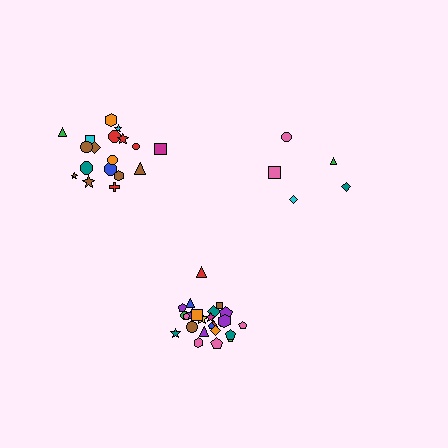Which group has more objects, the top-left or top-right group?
The top-left group.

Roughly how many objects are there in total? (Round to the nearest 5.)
Roughly 50 objects in total.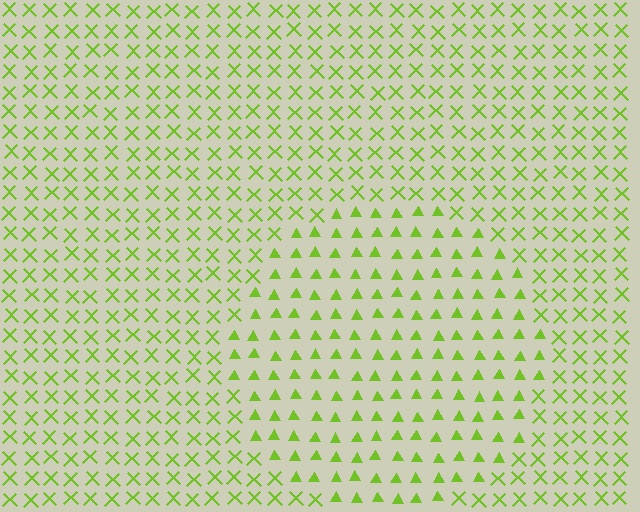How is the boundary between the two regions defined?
The boundary is defined by a change in element shape: triangles inside vs. X marks outside. All elements share the same color and spacing.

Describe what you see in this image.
The image is filled with small lime elements arranged in a uniform grid. A circle-shaped region contains triangles, while the surrounding area contains X marks. The boundary is defined purely by the change in element shape.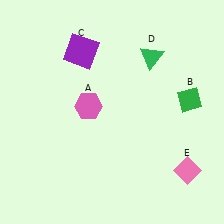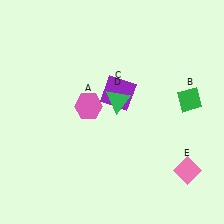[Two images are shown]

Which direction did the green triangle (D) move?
The green triangle (D) moved down.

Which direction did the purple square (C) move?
The purple square (C) moved down.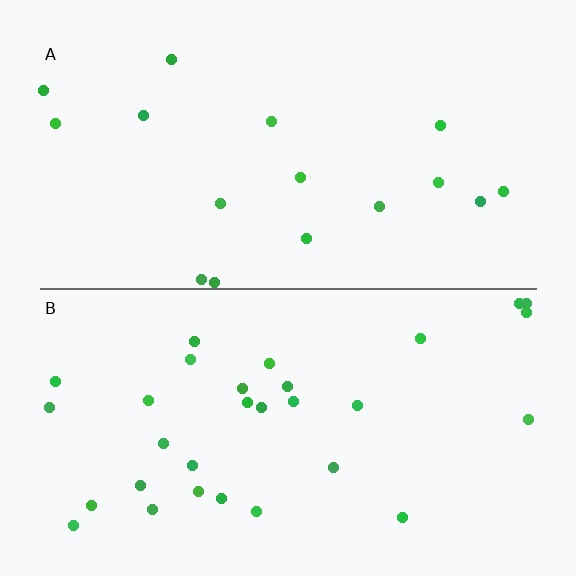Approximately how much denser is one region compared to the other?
Approximately 1.9× — region B over region A.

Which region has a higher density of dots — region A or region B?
B (the bottom).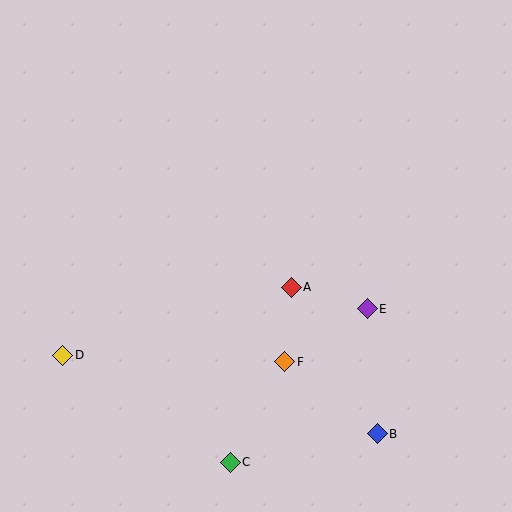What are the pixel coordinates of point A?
Point A is at (291, 287).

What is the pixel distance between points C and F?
The distance between C and F is 115 pixels.